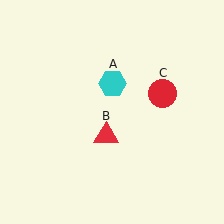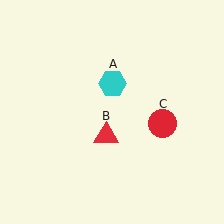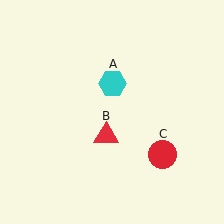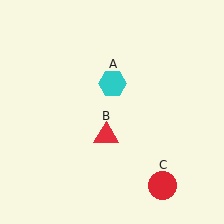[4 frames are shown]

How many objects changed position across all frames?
1 object changed position: red circle (object C).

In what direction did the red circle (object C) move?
The red circle (object C) moved down.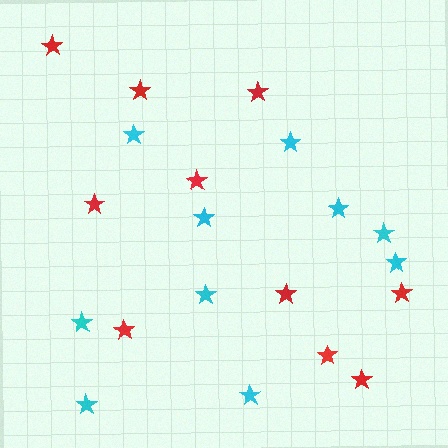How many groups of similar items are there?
There are 2 groups: one group of cyan stars (10) and one group of red stars (10).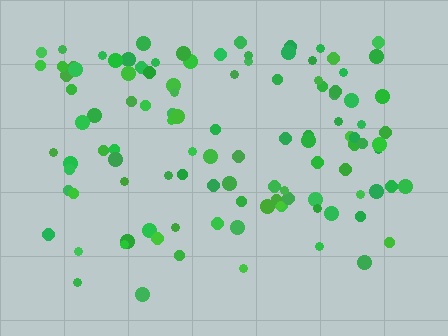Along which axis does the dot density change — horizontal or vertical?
Vertical.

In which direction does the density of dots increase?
From bottom to top, with the top side densest.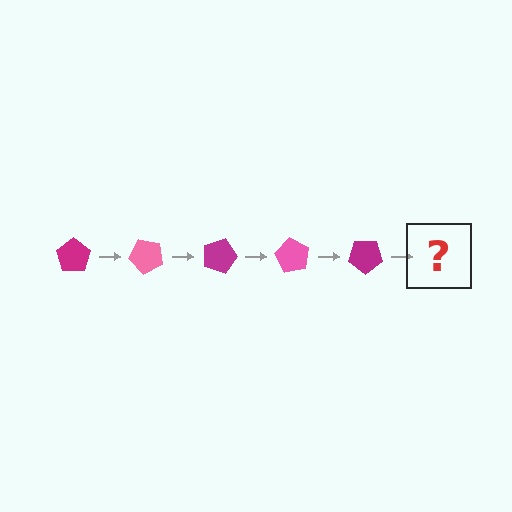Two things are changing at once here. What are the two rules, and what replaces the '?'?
The two rules are that it rotates 45 degrees each step and the color cycles through magenta and pink. The '?' should be a pink pentagon, rotated 225 degrees from the start.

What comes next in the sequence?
The next element should be a pink pentagon, rotated 225 degrees from the start.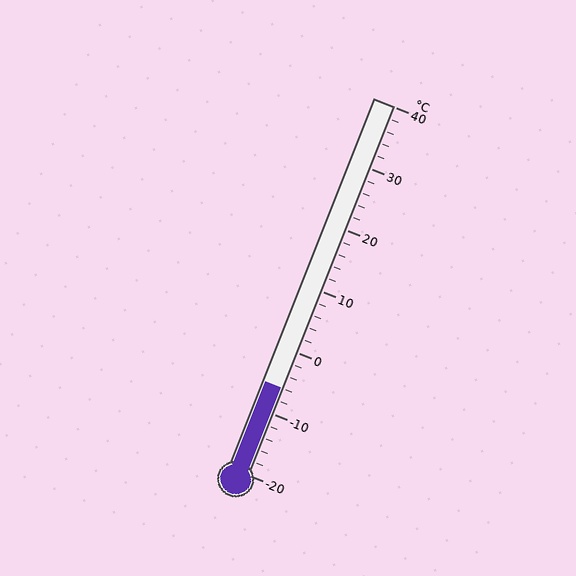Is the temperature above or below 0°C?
The temperature is below 0°C.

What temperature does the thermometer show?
The thermometer shows approximately -6°C.